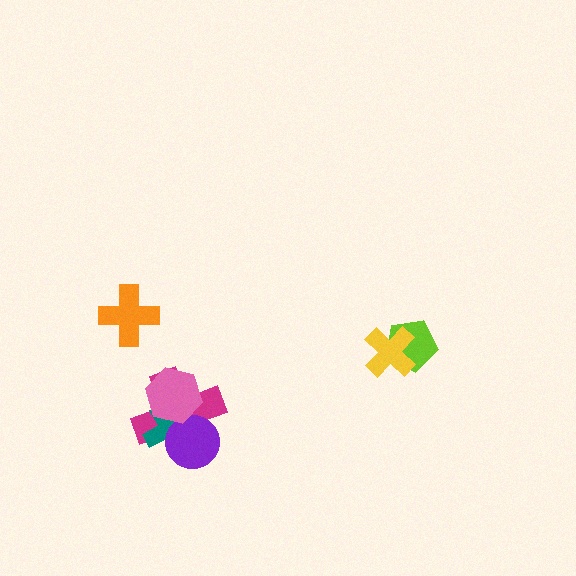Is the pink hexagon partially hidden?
No, no other shape covers it.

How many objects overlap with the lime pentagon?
1 object overlaps with the lime pentagon.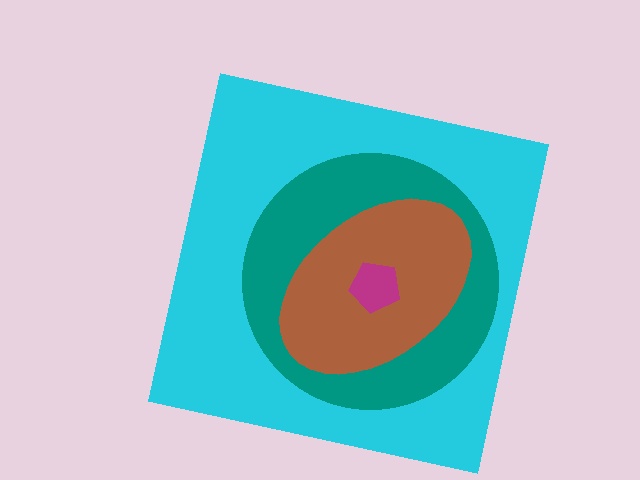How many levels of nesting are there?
4.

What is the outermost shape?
The cyan square.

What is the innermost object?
The magenta pentagon.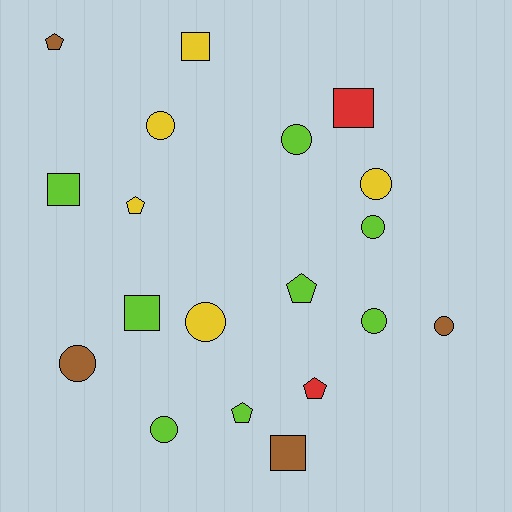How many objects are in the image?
There are 19 objects.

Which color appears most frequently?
Lime, with 8 objects.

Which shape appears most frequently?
Circle, with 9 objects.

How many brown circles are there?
There are 2 brown circles.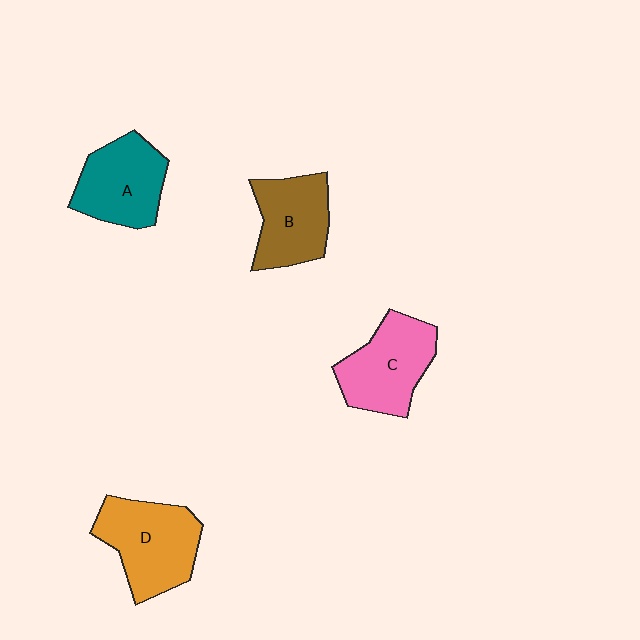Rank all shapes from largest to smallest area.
From largest to smallest: D (orange), C (pink), A (teal), B (brown).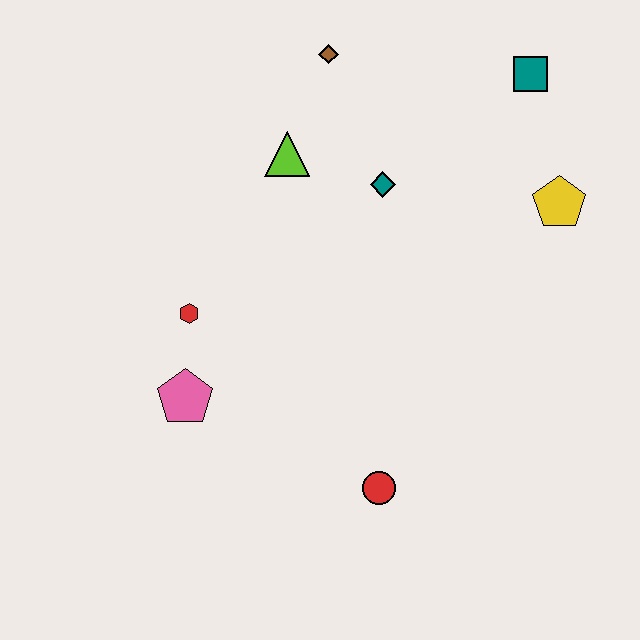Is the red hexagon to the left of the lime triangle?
Yes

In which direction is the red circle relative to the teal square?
The red circle is below the teal square.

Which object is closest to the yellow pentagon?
The teal square is closest to the yellow pentagon.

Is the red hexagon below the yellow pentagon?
Yes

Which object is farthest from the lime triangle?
The red circle is farthest from the lime triangle.